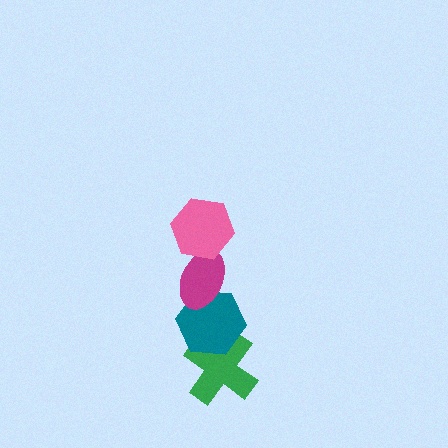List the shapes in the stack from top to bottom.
From top to bottom: the pink hexagon, the magenta ellipse, the teal hexagon, the green cross.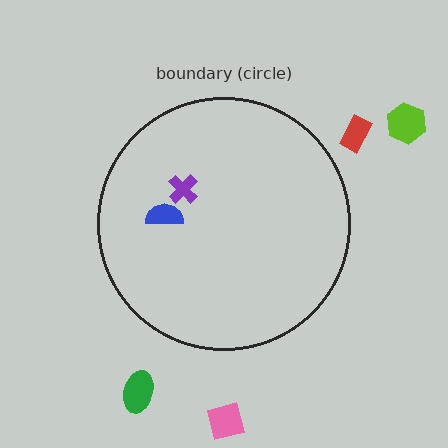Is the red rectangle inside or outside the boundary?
Outside.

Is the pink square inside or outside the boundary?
Outside.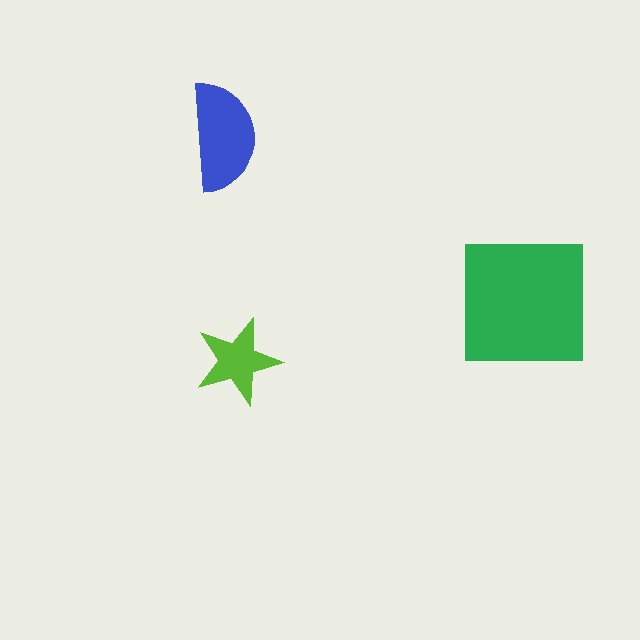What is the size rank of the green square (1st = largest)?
1st.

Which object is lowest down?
The lime star is bottommost.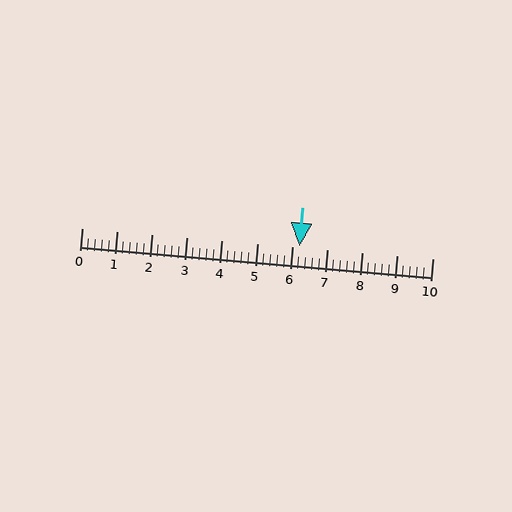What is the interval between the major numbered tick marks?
The major tick marks are spaced 1 units apart.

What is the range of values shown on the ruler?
The ruler shows values from 0 to 10.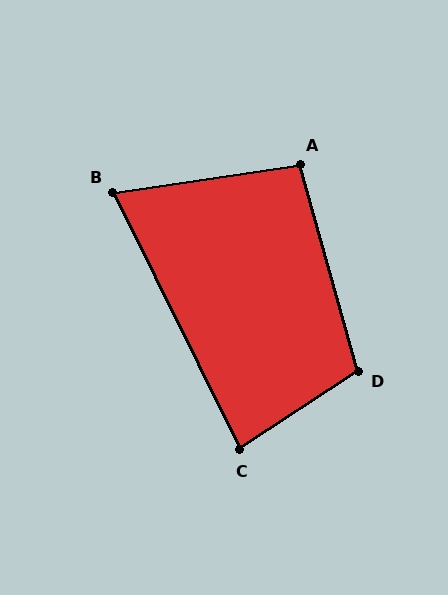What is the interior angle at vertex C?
Approximately 83 degrees (acute).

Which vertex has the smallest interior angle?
B, at approximately 72 degrees.